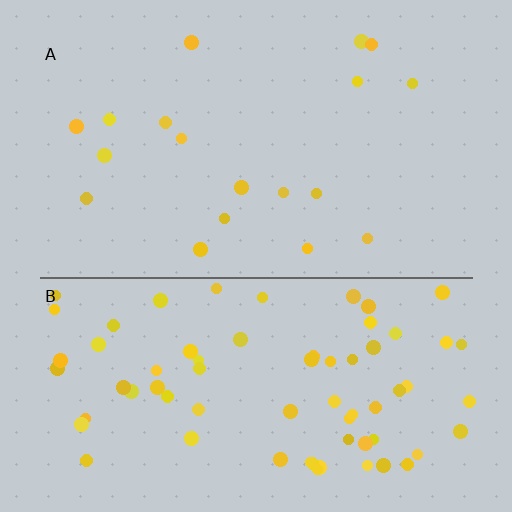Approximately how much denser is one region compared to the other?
Approximately 3.8× — region B over region A.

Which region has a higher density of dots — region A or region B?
B (the bottom).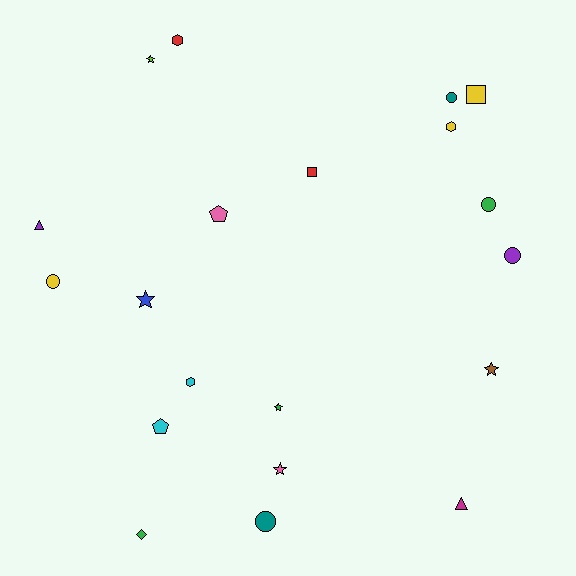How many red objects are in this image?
There are 2 red objects.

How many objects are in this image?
There are 20 objects.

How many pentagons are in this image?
There are 2 pentagons.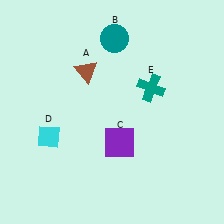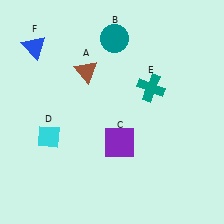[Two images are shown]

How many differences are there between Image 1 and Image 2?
There is 1 difference between the two images.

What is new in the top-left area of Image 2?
A blue triangle (F) was added in the top-left area of Image 2.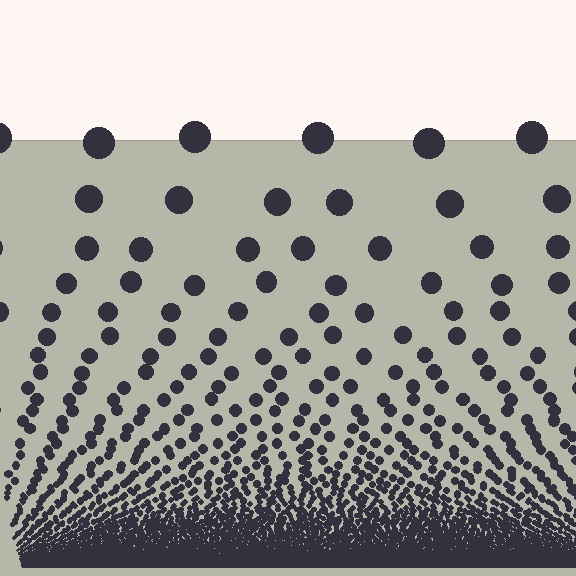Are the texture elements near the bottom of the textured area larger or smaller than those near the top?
Smaller. The gradient is inverted — elements near the bottom are smaller and denser.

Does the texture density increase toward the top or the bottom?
Density increases toward the bottom.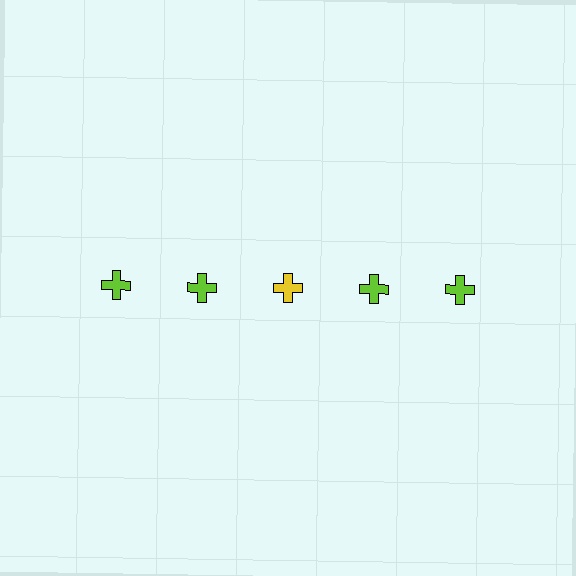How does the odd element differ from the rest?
It has a different color: yellow instead of lime.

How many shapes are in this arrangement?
There are 5 shapes arranged in a grid pattern.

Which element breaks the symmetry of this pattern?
The yellow cross in the top row, center column breaks the symmetry. All other shapes are lime crosses.